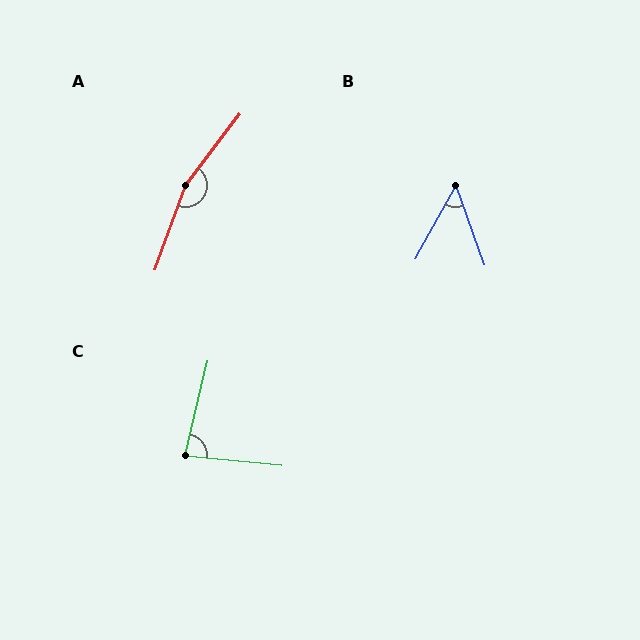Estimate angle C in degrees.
Approximately 83 degrees.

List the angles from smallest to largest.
B (48°), C (83°), A (163°).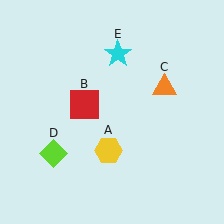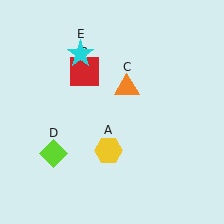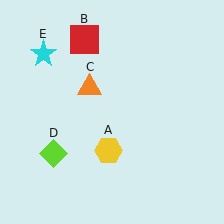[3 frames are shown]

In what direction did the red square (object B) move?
The red square (object B) moved up.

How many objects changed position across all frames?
3 objects changed position: red square (object B), orange triangle (object C), cyan star (object E).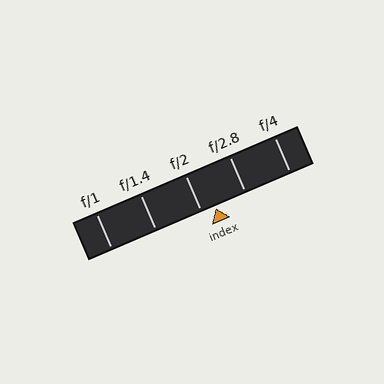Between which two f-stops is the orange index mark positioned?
The index mark is between f/2 and f/2.8.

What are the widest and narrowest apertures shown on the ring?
The widest aperture shown is f/1 and the narrowest is f/4.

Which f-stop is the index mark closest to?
The index mark is closest to f/2.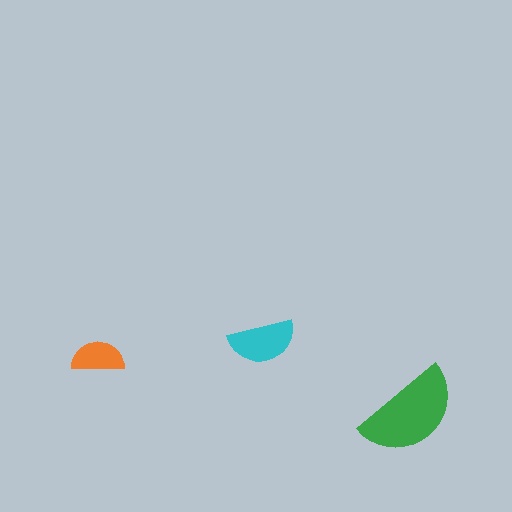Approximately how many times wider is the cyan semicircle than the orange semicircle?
About 1.5 times wider.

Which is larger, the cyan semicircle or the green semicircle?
The green one.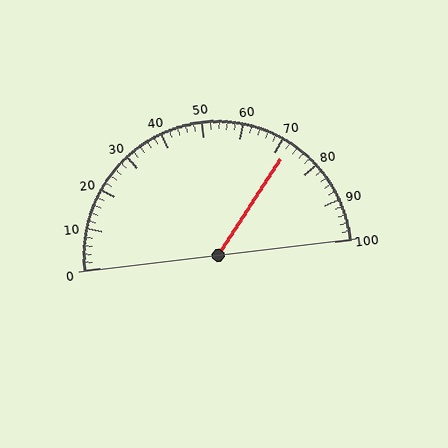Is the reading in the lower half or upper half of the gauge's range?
The reading is in the upper half of the range (0 to 100).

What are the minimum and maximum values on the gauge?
The gauge ranges from 0 to 100.